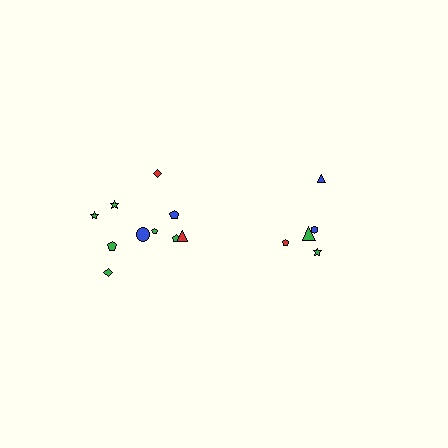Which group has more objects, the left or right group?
The left group.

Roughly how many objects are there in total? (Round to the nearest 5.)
Roughly 15 objects in total.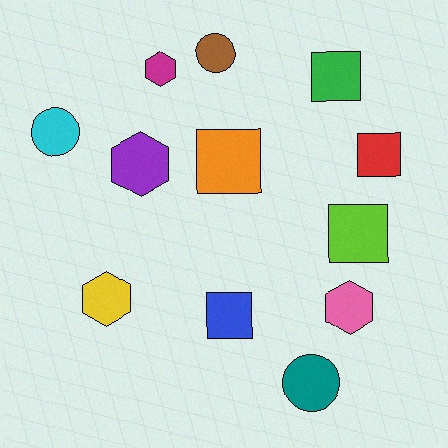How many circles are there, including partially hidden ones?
There are 3 circles.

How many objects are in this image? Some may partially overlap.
There are 12 objects.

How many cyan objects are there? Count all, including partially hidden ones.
There is 1 cyan object.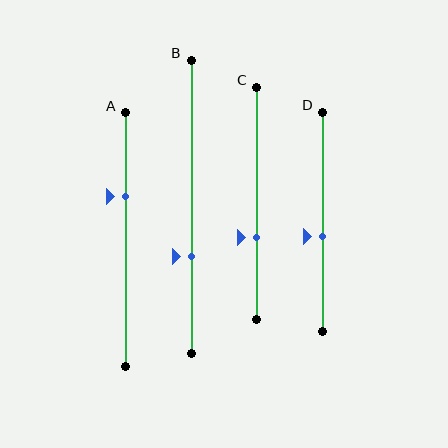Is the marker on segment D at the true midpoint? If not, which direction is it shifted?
No, the marker on segment D is shifted downward by about 7% of the segment length.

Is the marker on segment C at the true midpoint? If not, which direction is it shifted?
No, the marker on segment C is shifted downward by about 15% of the segment length.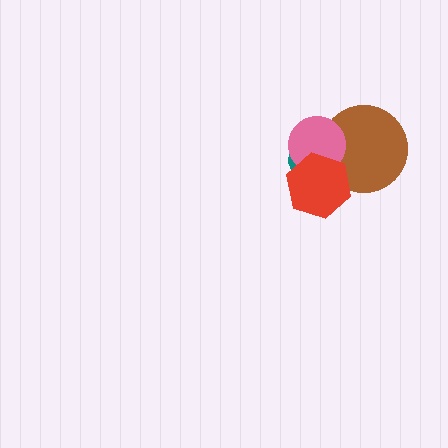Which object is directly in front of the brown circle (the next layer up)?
The pink circle is directly in front of the brown circle.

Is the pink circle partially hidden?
Yes, it is partially covered by another shape.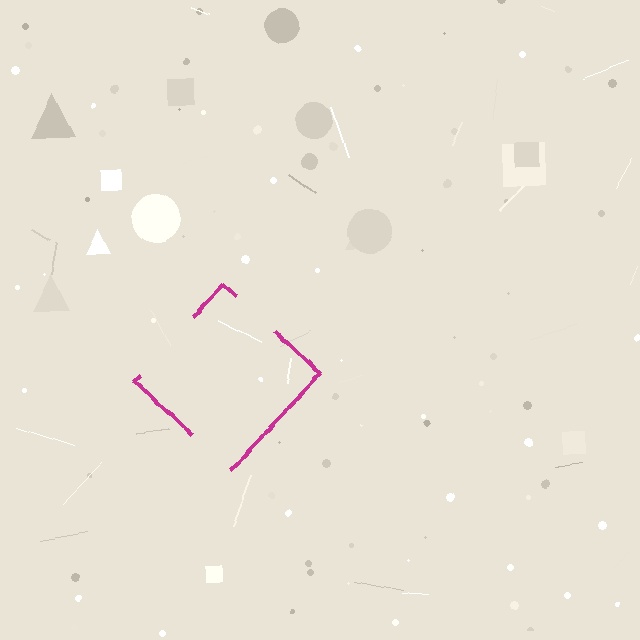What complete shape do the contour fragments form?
The contour fragments form a diamond.